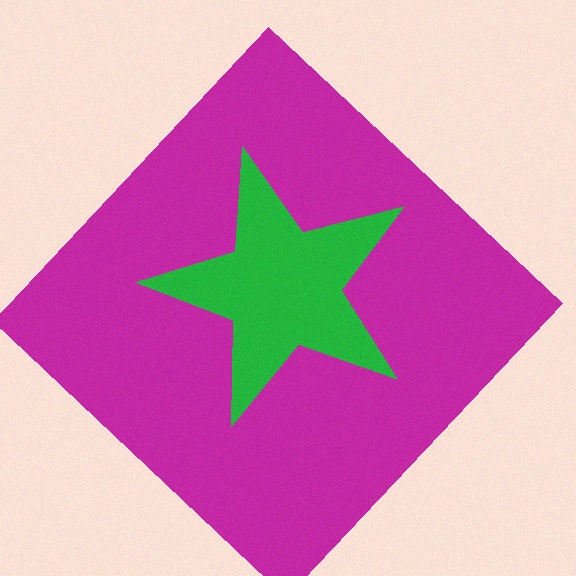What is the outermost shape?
The magenta diamond.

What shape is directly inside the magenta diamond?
The green star.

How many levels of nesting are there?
2.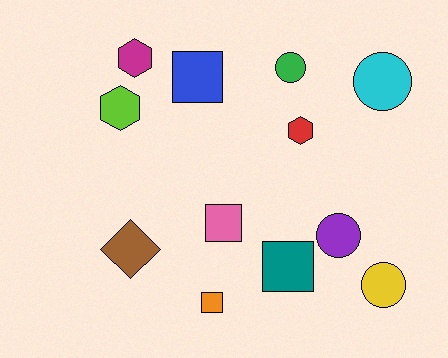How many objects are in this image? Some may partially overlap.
There are 12 objects.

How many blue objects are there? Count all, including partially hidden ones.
There is 1 blue object.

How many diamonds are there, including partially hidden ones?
There is 1 diamond.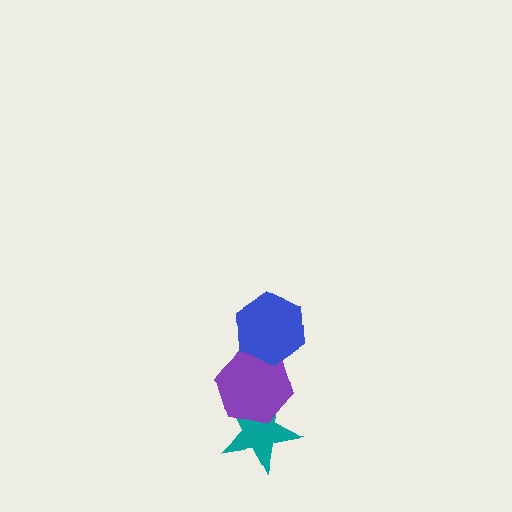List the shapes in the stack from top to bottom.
From top to bottom: the blue hexagon, the purple hexagon, the teal star.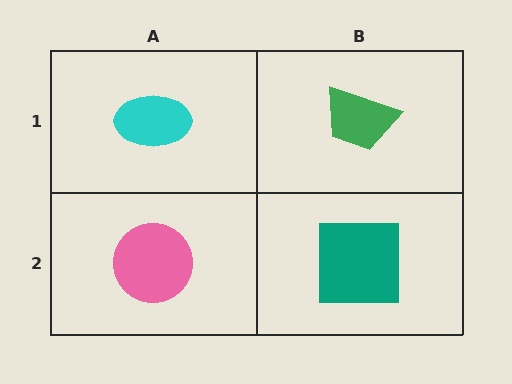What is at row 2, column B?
A teal square.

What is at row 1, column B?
A green trapezoid.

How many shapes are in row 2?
2 shapes.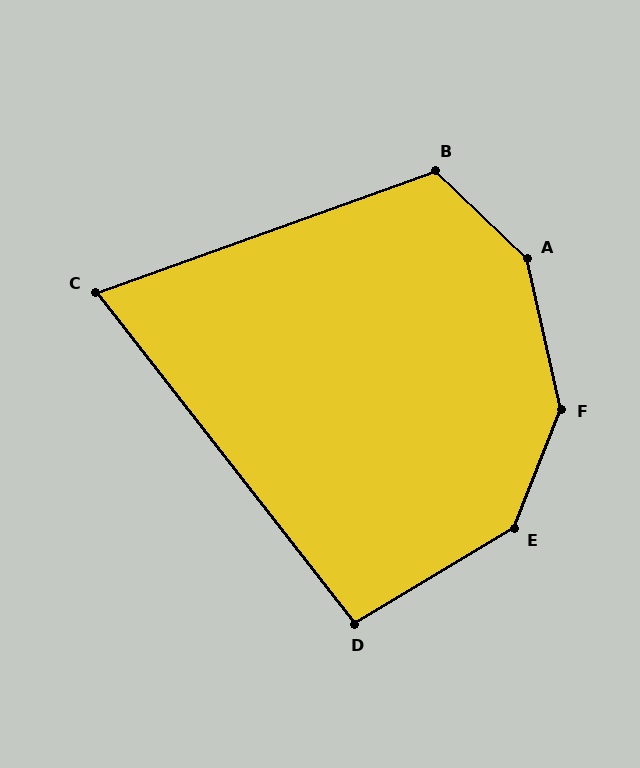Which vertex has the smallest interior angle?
C, at approximately 72 degrees.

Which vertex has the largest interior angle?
A, at approximately 146 degrees.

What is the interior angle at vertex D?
Approximately 97 degrees (obtuse).